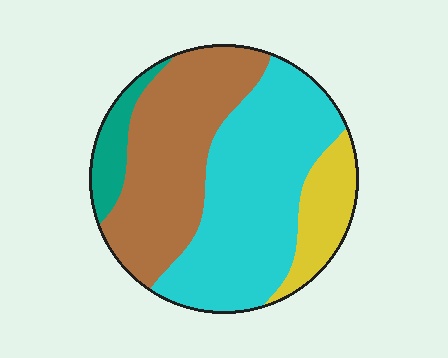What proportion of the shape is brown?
Brown takes up about three eighths (3/8) of the shape.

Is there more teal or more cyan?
Cyan.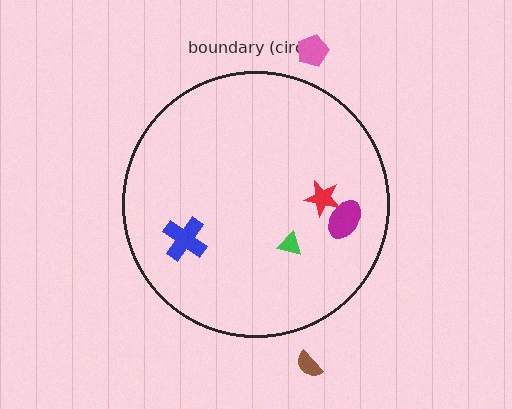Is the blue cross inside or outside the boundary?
Inside.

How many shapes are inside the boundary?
4 inside, 2 outside.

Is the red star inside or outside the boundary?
Inside.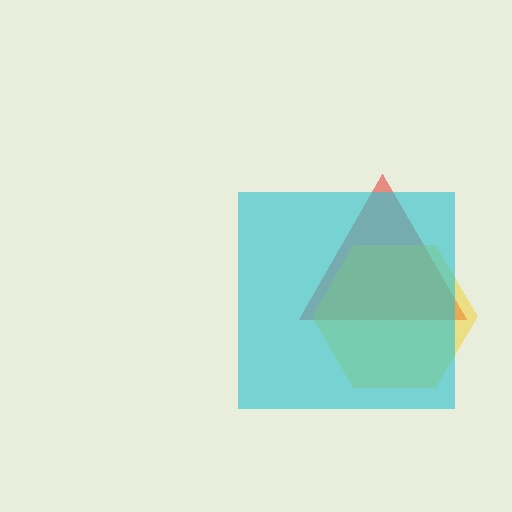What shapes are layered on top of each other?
The layered shapes are: a red triangle, a yellow hexagon, a cyan square.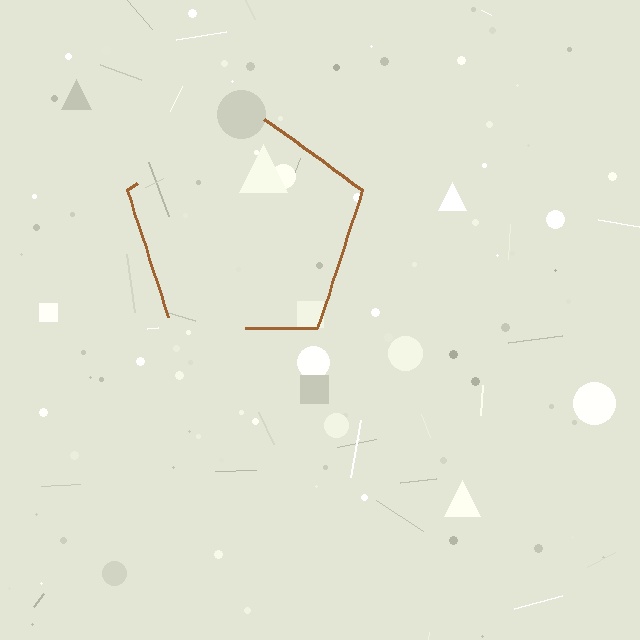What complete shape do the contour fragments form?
The contour fragments form a pentagon.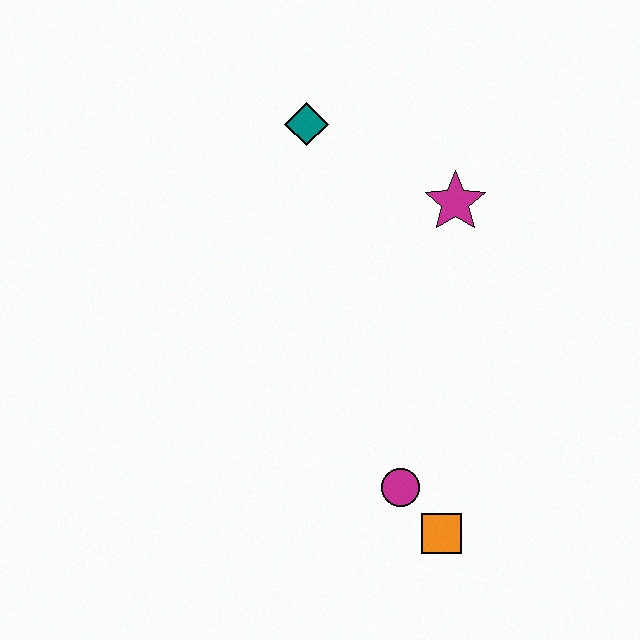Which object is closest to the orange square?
The magenta circle is closest to the orange square.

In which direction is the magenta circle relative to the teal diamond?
The magenta circle is below the teal diamond.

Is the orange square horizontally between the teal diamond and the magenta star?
Yes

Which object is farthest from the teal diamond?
The orange square is farthest from the teal diamond.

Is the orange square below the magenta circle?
Yes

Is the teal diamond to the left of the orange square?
Yes